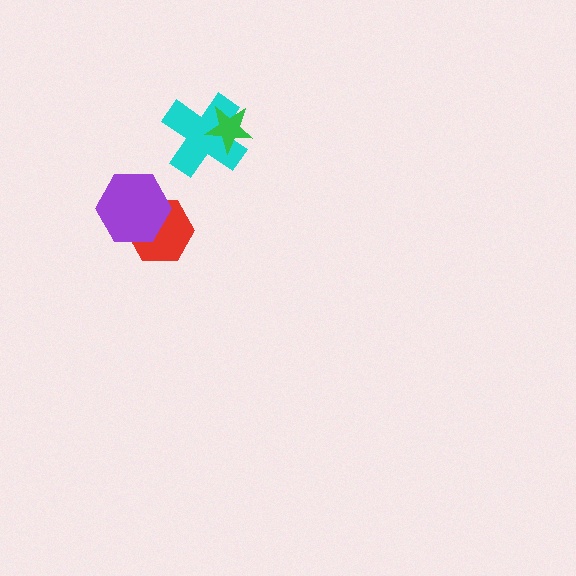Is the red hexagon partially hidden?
Yes, it is partially covered by another shape.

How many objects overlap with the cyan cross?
1 object overlaps with the cyan cross.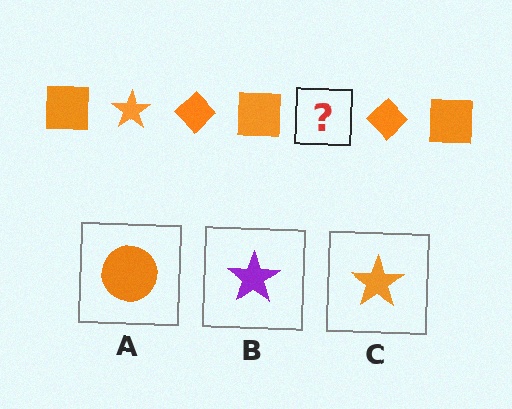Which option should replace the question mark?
Option C.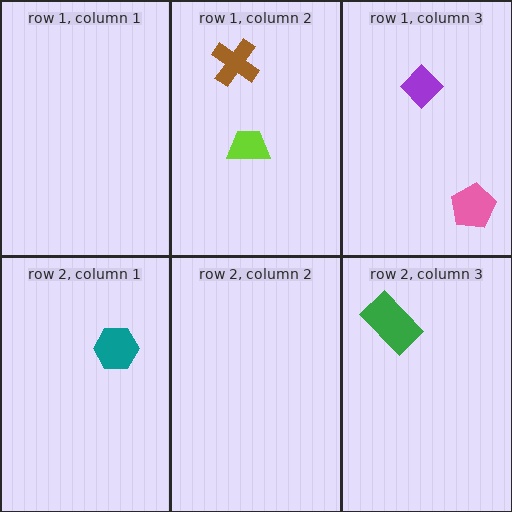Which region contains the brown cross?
The row 1, column 2 region.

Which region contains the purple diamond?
The row 1, column 3 region.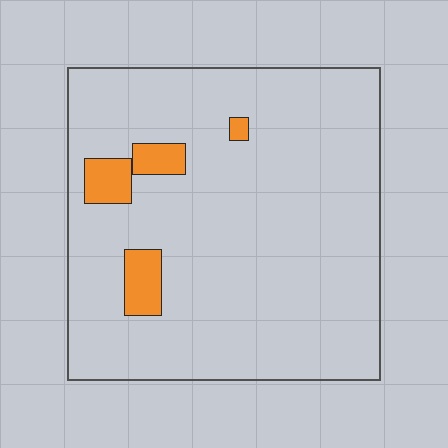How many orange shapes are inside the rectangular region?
4.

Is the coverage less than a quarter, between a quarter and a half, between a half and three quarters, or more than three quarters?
Less than a quarter.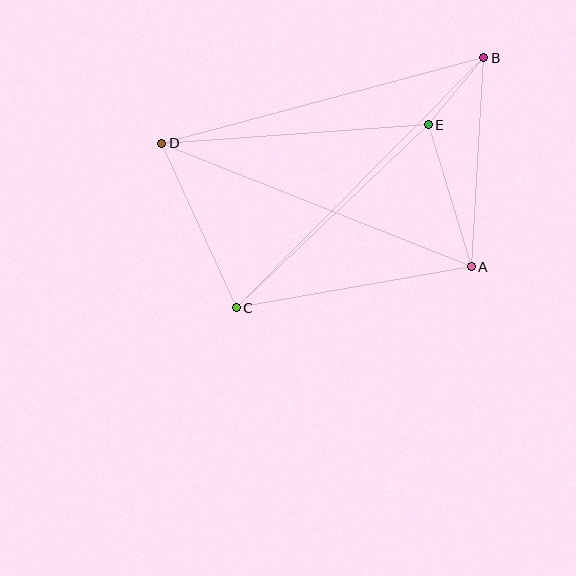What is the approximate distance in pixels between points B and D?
The distance between B and D is approximately 333 pixels.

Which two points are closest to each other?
Points B and E are closest to each other.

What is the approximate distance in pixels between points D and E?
The distance between D and E is approximately 267 pixels.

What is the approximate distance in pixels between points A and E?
The distance between A and E is approximately 148 pixels.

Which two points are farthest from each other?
Points B and C are farthest from each other.